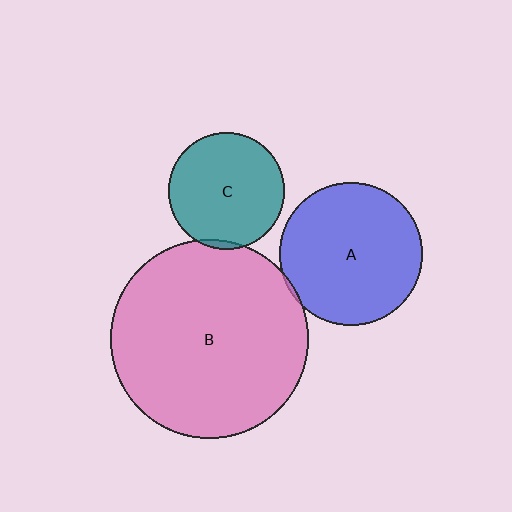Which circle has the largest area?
Circle B (pink).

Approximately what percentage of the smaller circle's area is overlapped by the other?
Approximately 5%.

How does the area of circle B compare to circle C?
Approximately 2.9 times.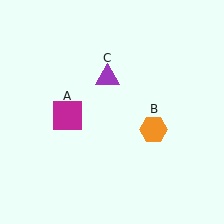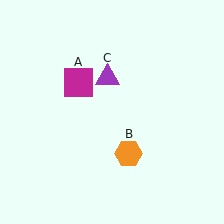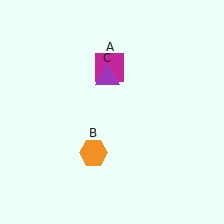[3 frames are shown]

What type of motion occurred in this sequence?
The magenta square (object A), orange hexagon (object B) rotated clockwise around the center of the scene.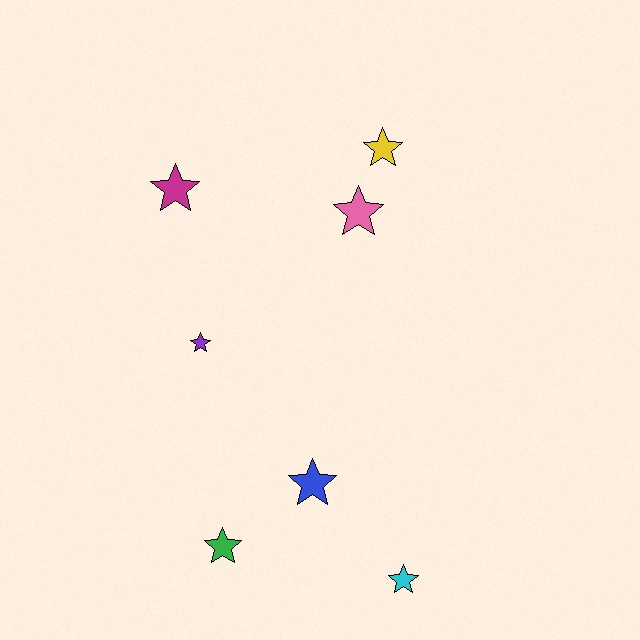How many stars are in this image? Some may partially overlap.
There are 7 stars.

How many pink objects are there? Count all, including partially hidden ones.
There is 1 pink object.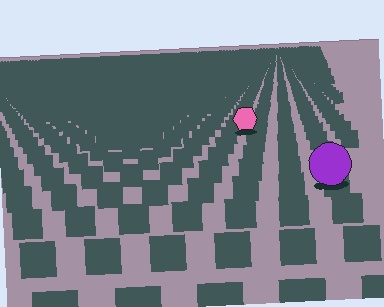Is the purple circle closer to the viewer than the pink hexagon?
Yes. The purple circle is closer — you can tell from the texture gradient: the ground texture is coarser near it.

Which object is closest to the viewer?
The purple circle is closest. The texture marks near it are larger and more spread out.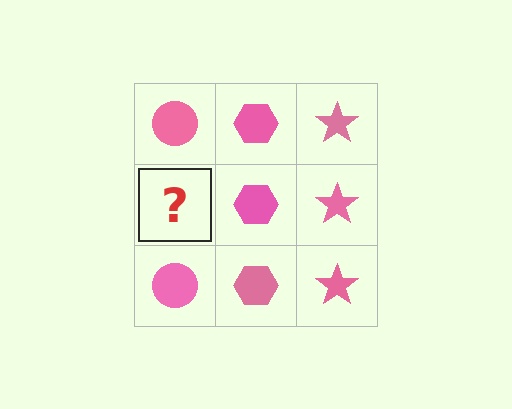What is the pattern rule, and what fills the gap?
The rule is that each column has a consistent shape. The gap should be filled with a pink circle.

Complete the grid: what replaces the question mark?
The question mark should be replaced with a pink circle.